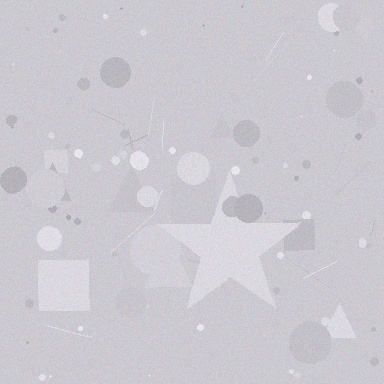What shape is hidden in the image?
A star is hidden in the image.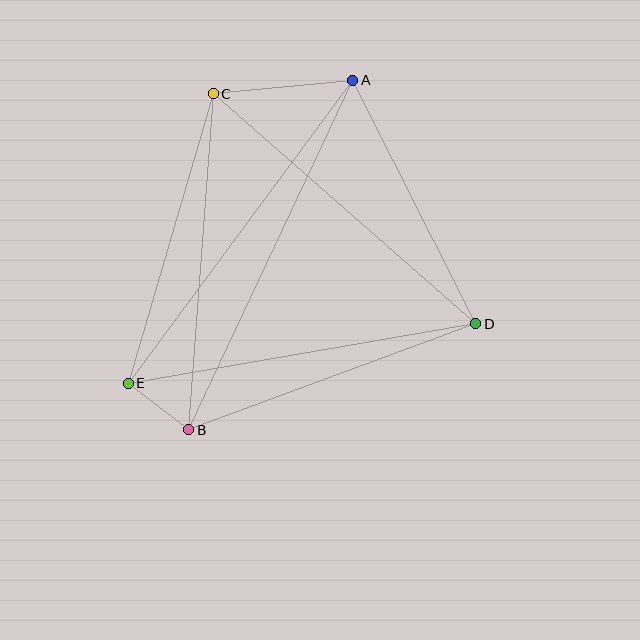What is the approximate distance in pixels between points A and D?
The distance between A and D is approximately 273 pixels.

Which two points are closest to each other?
Points B and E are closest to each other.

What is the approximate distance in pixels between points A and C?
The distance between A and C is approximately 140 pixels.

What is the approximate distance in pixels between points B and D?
The distance between B and D is approximately 306 pixels.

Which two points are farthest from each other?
Points A and B are farthest from each other.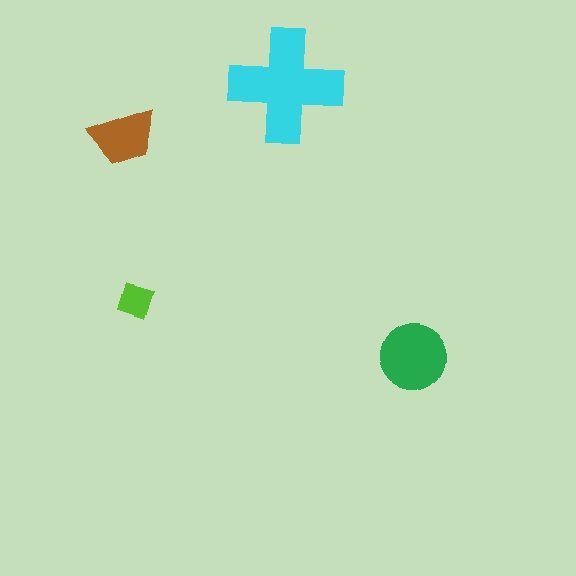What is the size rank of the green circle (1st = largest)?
2nd.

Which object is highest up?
The cyan cross is topmost.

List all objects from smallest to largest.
The lime diamond, the brown trapezoid, the green circle, the cyan cross.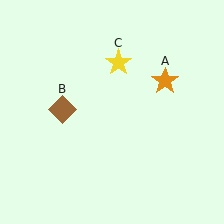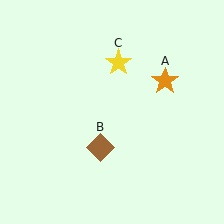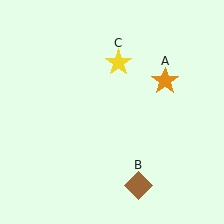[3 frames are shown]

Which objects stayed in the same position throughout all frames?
Orange star (object A) and yellow star (object C) remained stationary.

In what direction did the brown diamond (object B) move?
The brown diamond (object B) moved down and to the right.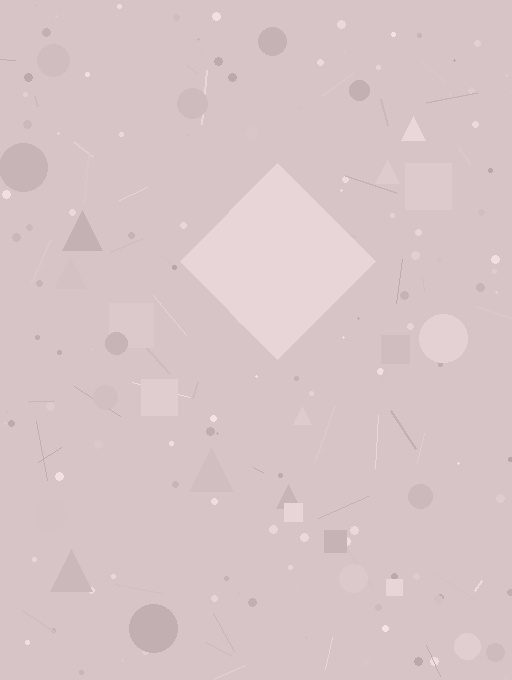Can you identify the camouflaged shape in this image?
The camouflaged shape is a diamond.